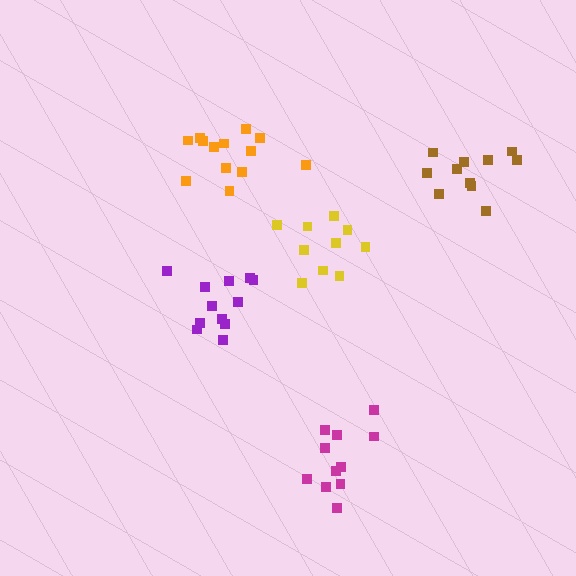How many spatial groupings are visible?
There are 5 spatial groupings.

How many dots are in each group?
Group 1: 10 dots, Group 2: 12 dots, Group 3: 11 dots, Group 4: 13 dots, Group 5: 11 dots (57 total).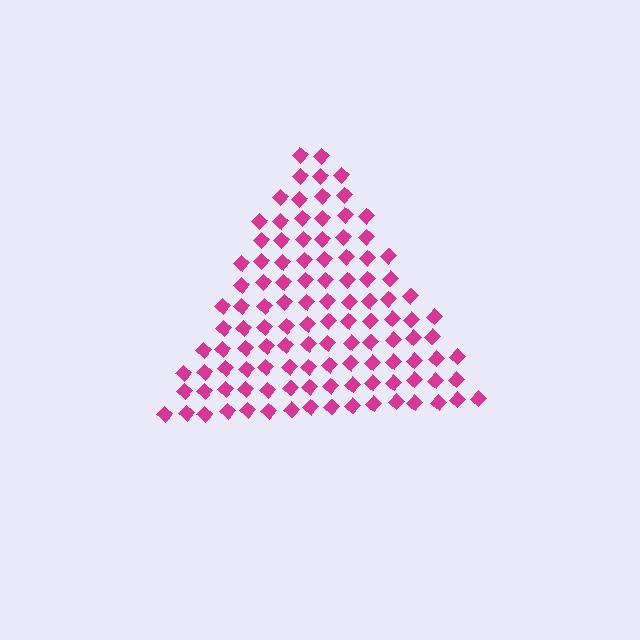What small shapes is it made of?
It is made of small diamonds.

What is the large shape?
The large shape is a triangle.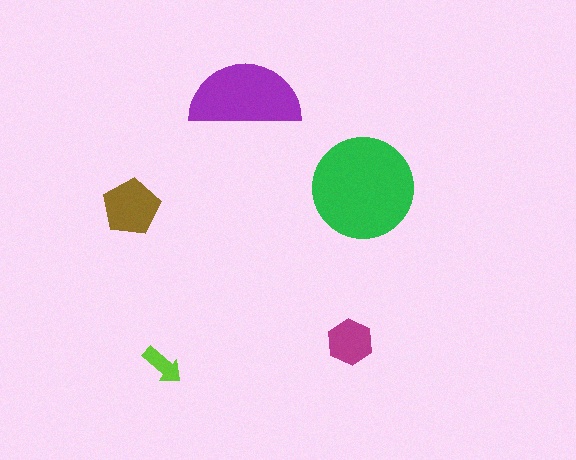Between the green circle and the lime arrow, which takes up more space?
The green circle.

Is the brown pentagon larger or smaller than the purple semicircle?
Smaller.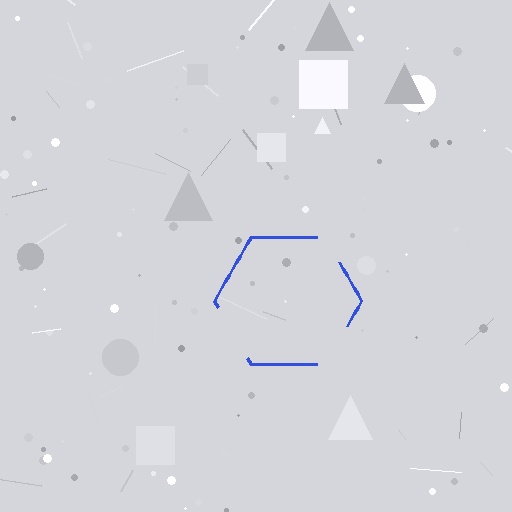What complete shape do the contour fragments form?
The contour fragments form a hexagon.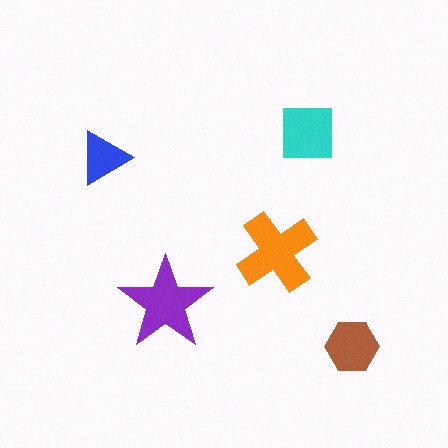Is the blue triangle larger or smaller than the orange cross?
Smaller.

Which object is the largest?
The orange cross.